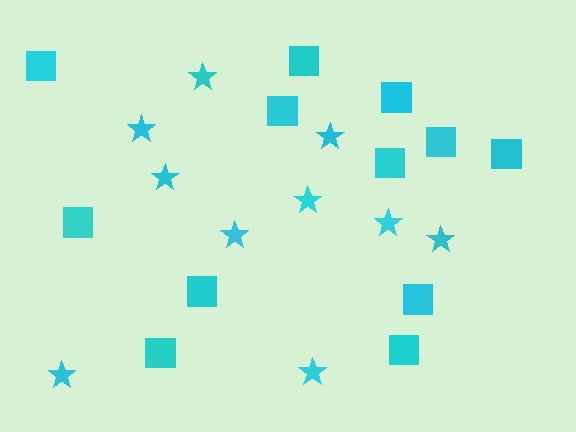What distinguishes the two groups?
There are 2 groups: one group of squares (12) and one group of stars (10).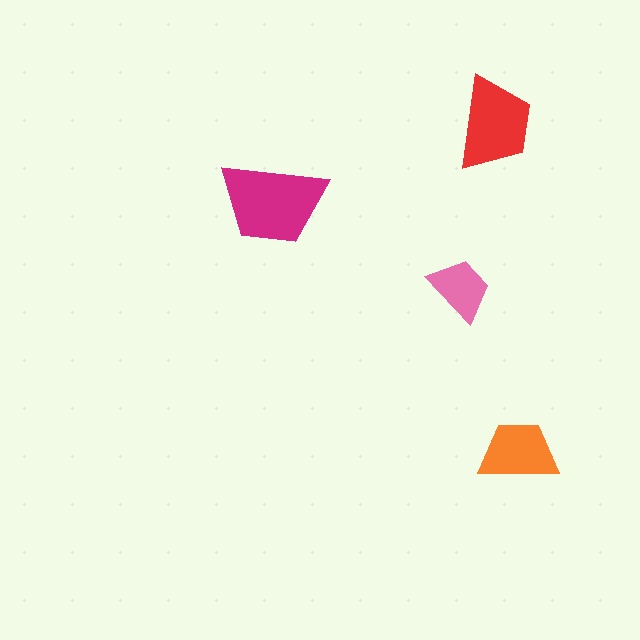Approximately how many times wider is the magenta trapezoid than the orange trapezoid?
About 1.5 times wider.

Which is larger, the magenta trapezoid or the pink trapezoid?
The magenta one.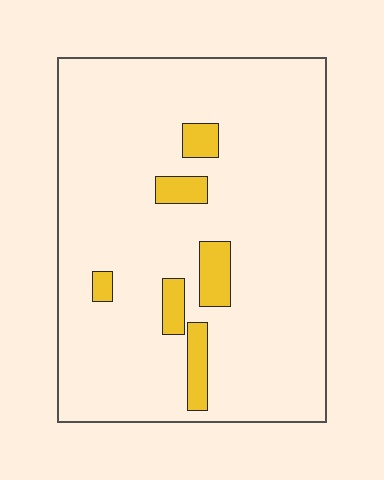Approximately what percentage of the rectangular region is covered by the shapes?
Approximately 10%.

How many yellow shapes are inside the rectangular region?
6.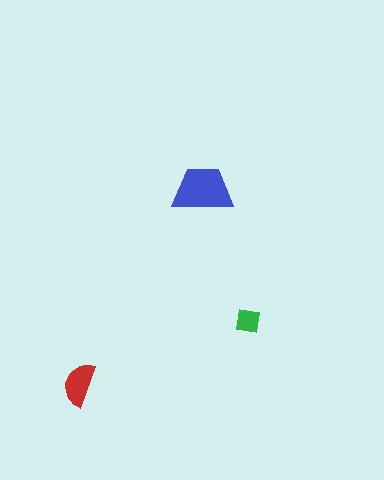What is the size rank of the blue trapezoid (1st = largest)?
1st.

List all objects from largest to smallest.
The blue trapezoid, the red semicircle, the green square.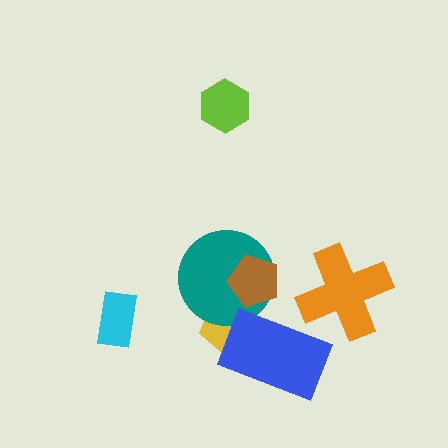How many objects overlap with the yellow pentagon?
2 objects overlap with the yellow pentagon.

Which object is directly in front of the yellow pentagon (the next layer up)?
The teal circle is directly in front of the yellow pentagon.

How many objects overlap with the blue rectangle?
1 object overlaps with the blue rectangle.